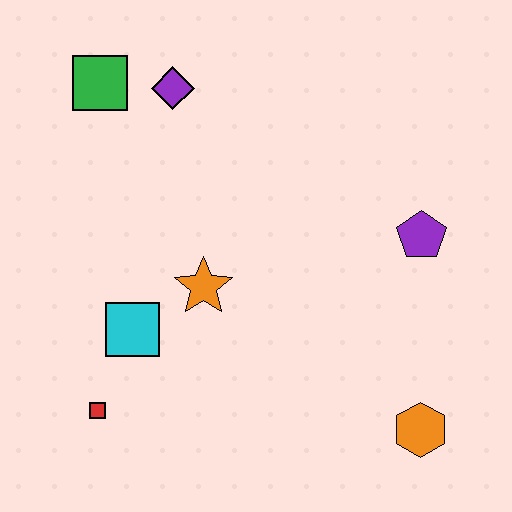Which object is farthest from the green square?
The orange hexagon is farthest from the green square.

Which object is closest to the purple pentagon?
The orange hexagon is closest to the purple pentagon.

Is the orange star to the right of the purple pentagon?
No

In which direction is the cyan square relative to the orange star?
The cyan square is to the left of the orange star.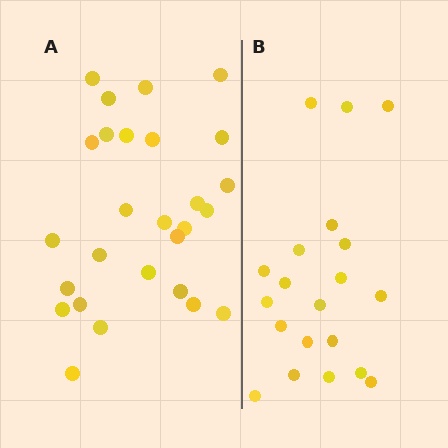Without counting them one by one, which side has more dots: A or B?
Region A (the left region) has more dots.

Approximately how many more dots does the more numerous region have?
Region A has roughly 8 or so more dots than region B.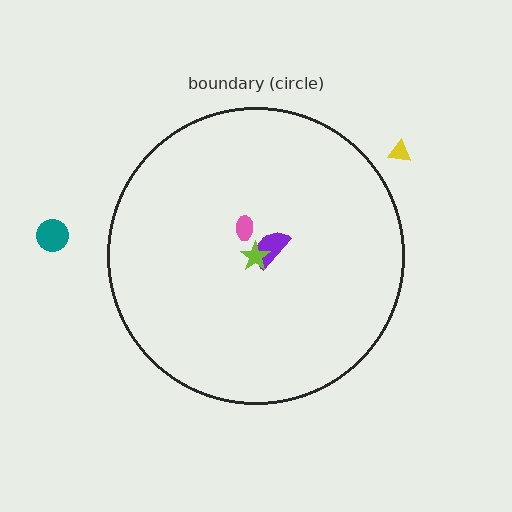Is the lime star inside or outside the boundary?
Inside.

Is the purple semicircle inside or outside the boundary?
Inside.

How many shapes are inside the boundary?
3 inside, 2 outside.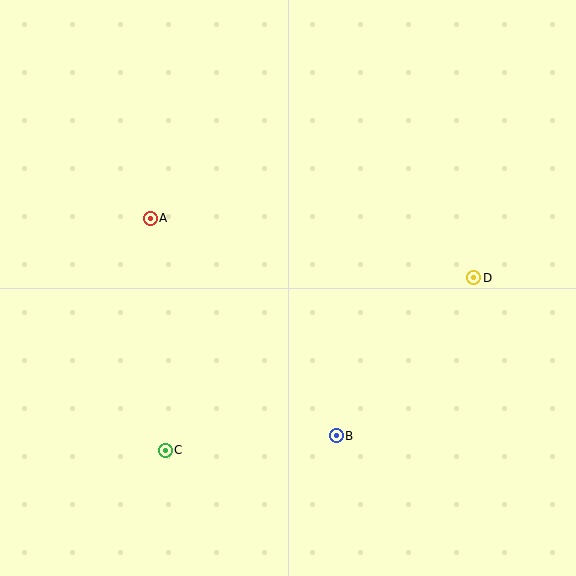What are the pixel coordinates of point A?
Point A is at (150, 218).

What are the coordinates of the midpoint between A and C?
The midpoint between A and C is at (158, 334).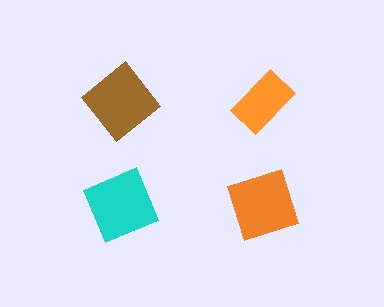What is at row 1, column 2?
An orange rectangle.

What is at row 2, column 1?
A cyan square.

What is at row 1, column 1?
A brown diamond.